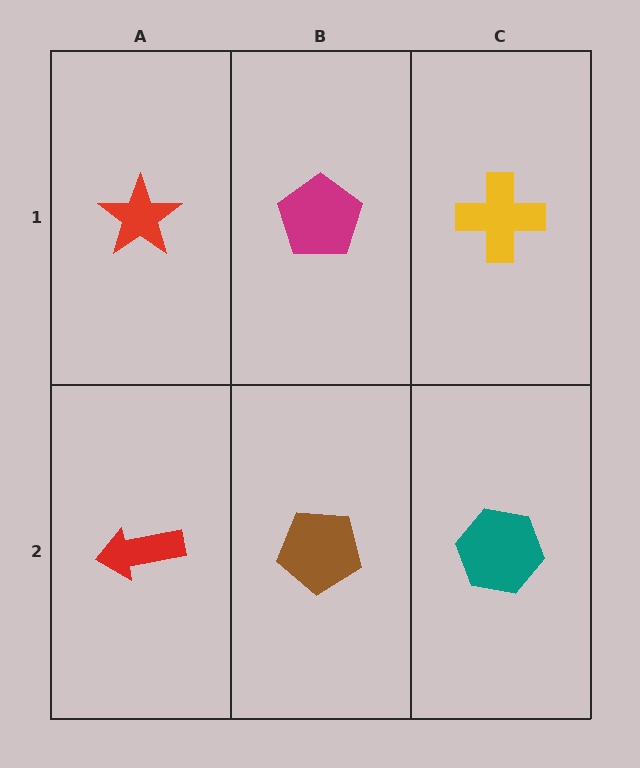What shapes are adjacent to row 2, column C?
A yellow cross (row 1, column C), a brown pentagon (row 2, column B).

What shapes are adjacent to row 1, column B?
A brown pentagon (row 2, column B), a red star (row 1, column A), a yellow cross (row 1, column C).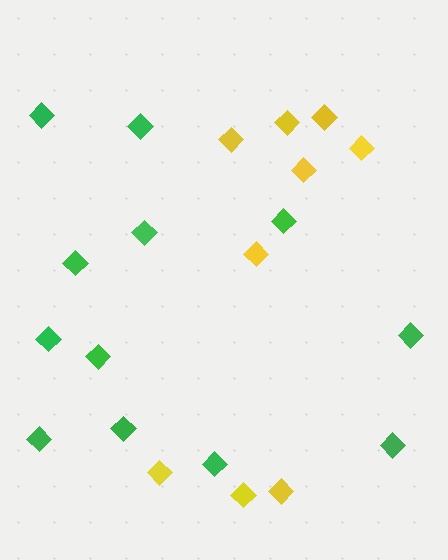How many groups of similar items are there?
There are 2 groups: one group of yellow diamonds (9) and one group of green diamonds (12).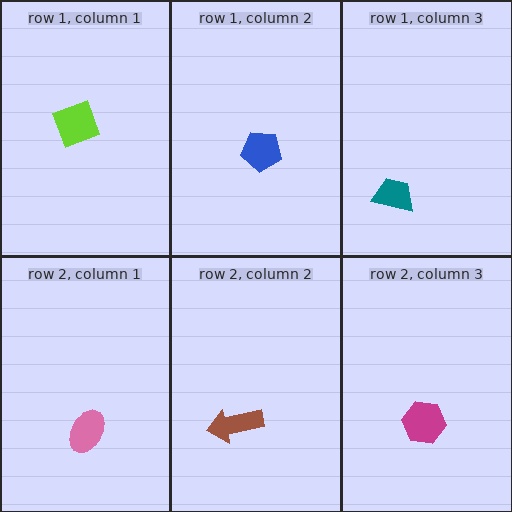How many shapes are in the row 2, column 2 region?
1.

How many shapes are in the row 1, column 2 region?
1.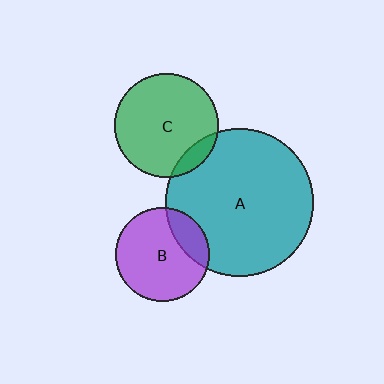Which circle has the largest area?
Circle A (teal).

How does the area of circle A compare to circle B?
Approximately 2.5 times.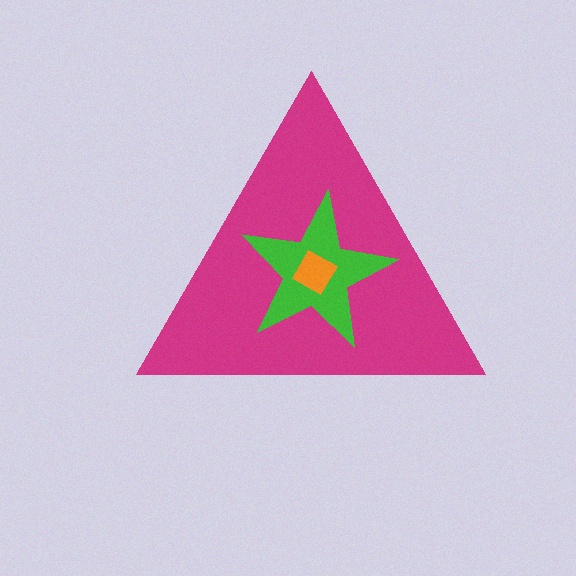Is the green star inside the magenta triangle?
Yes.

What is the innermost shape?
The orange square.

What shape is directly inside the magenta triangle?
The green star.